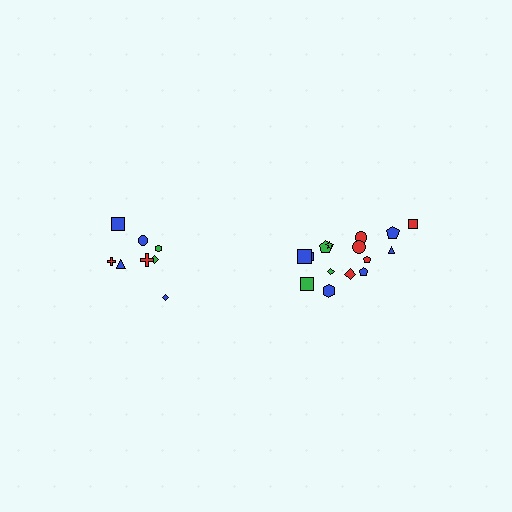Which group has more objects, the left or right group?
The right group.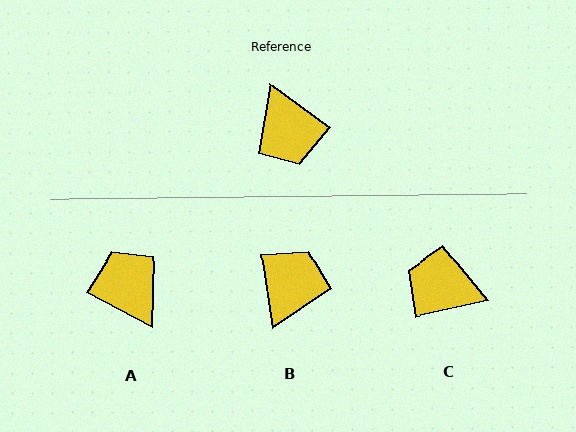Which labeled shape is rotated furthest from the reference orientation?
A, about 172 degrees away.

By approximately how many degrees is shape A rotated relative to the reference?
Approximately 172 degrees clockwise.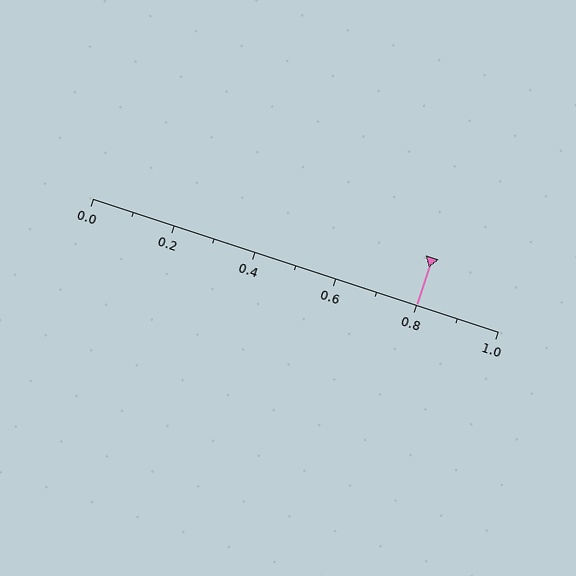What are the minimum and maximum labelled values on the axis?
The axis runs from 0.0 to 1.0.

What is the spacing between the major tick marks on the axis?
The major ticks are spaced 0.2 apart.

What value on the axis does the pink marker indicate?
The marker indicates approximately 0.8.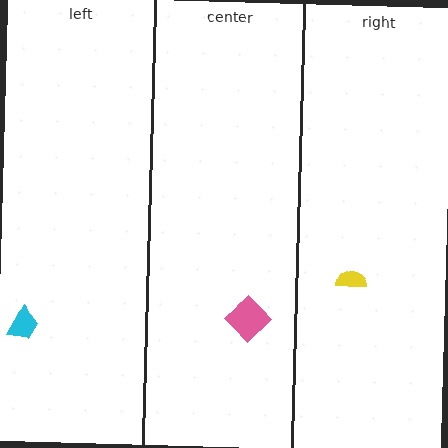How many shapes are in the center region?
1.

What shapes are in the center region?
The pink diamond.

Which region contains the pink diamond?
The center region.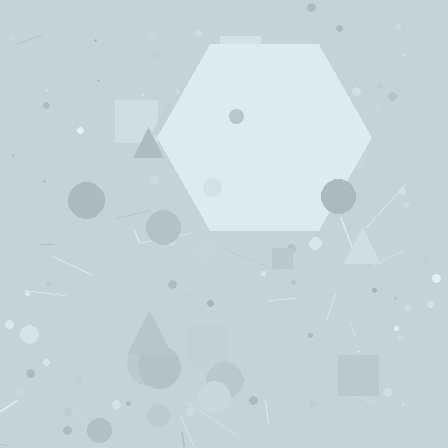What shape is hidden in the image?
A hexagon is hidden in the image.